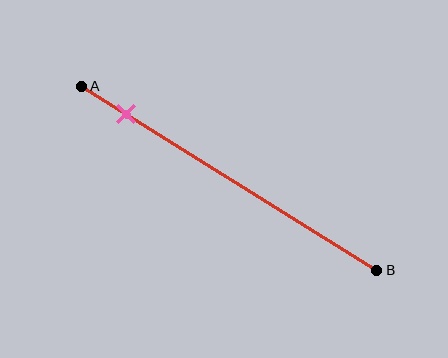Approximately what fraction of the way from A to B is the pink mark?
The pink mark is approximately 15% of the way from A to B.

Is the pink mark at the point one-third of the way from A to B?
No, the mark is at about 15% from A, not at the 33% one-third point.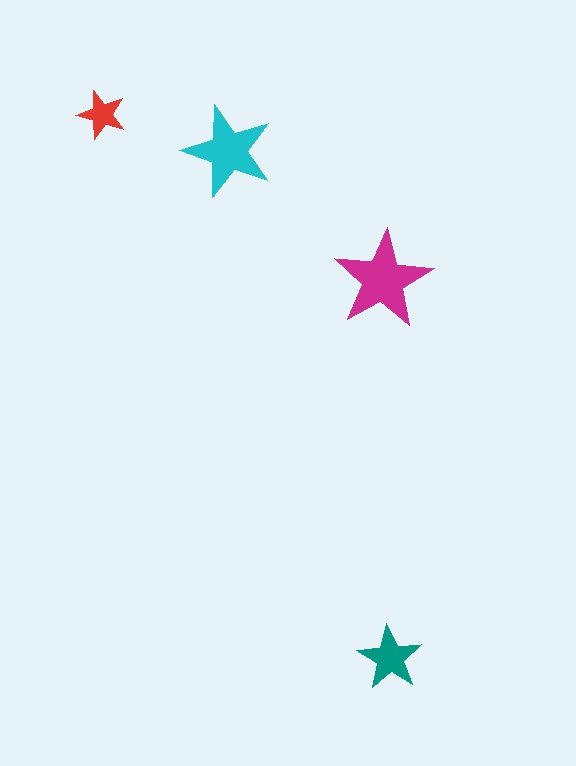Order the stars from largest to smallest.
the magenta one, the cyan one, the teal one, the red one.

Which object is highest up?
The red star is topmost.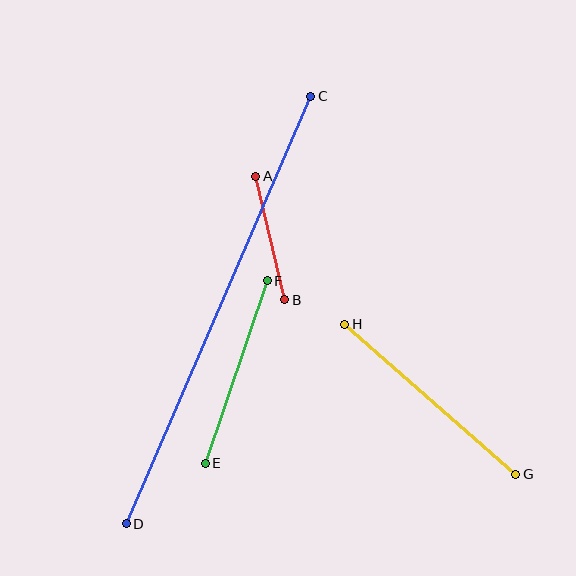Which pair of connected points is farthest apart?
Points C and D are farthest apart.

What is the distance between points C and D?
The distance is approximately 466 pixels.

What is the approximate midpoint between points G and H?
The midpoint is at approximately (430, 399) pixels.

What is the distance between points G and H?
The distance is approximately 227 pixels.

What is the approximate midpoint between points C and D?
The midpoint is at approximately (218, 310) pixels.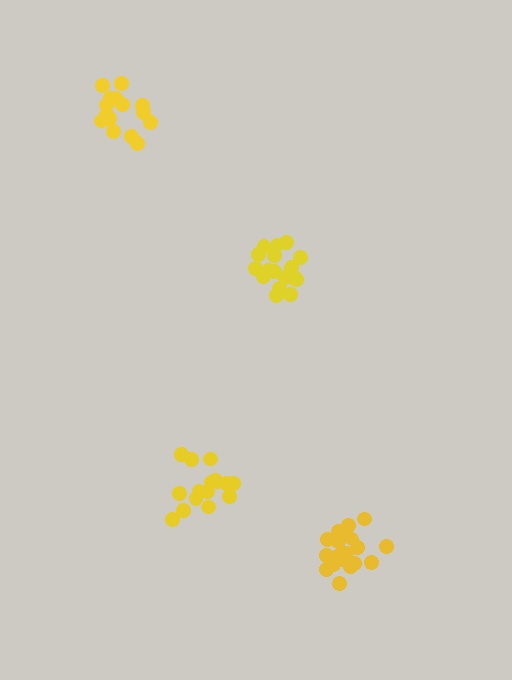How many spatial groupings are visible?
There are 4 spatial groupings.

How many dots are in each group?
Group 1: 15 dots, Group 2: 18 dots, Group 3: 20 dots, Group 4: 16 dots (69 total).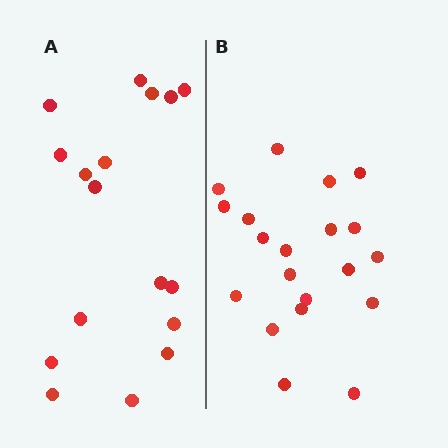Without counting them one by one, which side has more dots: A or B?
Region B (the right region) has more dots.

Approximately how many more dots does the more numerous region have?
Region B has just a few more — roughly 2 or 3 more dots than region A.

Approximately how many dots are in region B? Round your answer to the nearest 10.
About 20 dots.